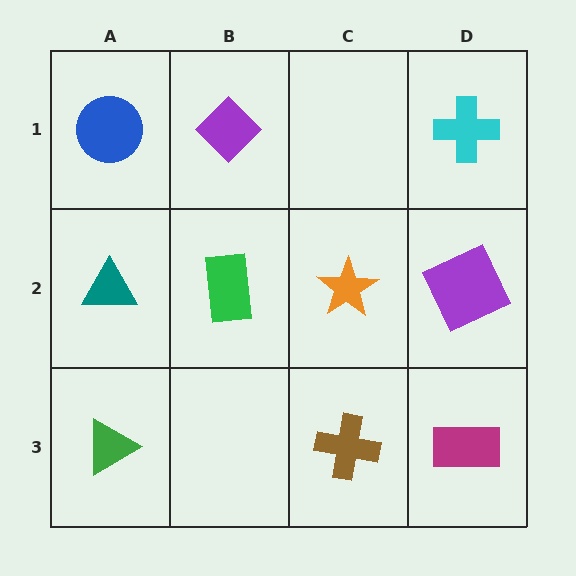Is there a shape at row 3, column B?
No, that cell is empty.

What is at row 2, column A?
A teal triangle.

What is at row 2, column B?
A green rectangle.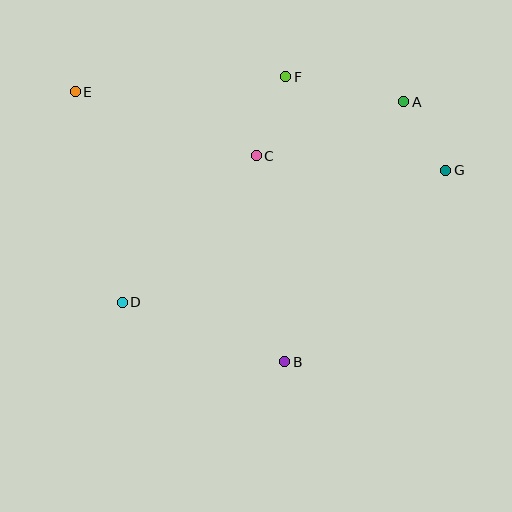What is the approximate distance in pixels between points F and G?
The distance between F and G is approximately 185 pixels.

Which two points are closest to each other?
Points A and G are closest to each other.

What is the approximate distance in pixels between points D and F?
The distance between D and F is approximately 278 pixels.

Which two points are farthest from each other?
Points E and G are farthest from each other.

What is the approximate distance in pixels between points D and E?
The distance between D and E is approximately 216 pixels.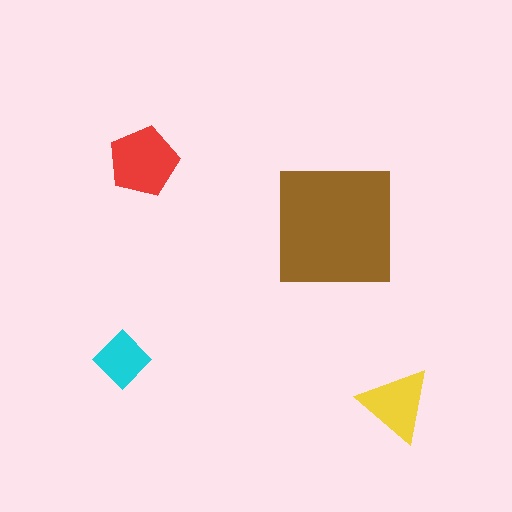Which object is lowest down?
The yellow triangle is bottommost.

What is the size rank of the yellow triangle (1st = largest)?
3rd.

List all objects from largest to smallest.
The brown square, the red pentagon, the yellow triangle, the cyan diamond.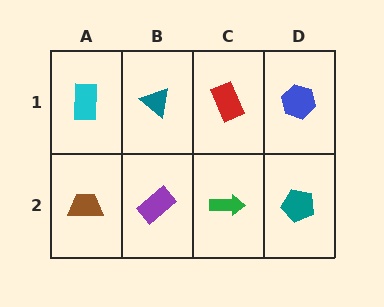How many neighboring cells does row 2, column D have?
2.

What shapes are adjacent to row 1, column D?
A teal pentagon (row 2, column D), a red rectangle (row 1, column C).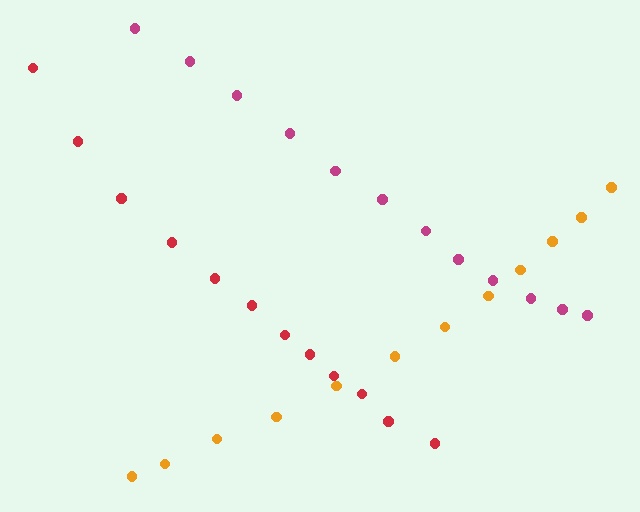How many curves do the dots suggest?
There are 3 distinct paths.